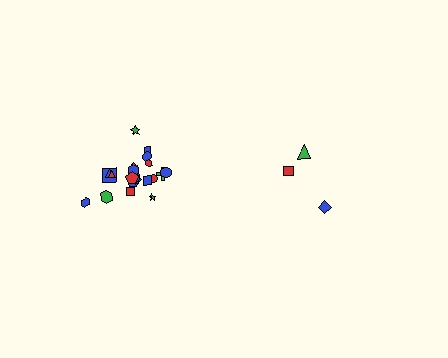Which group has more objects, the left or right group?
The left group.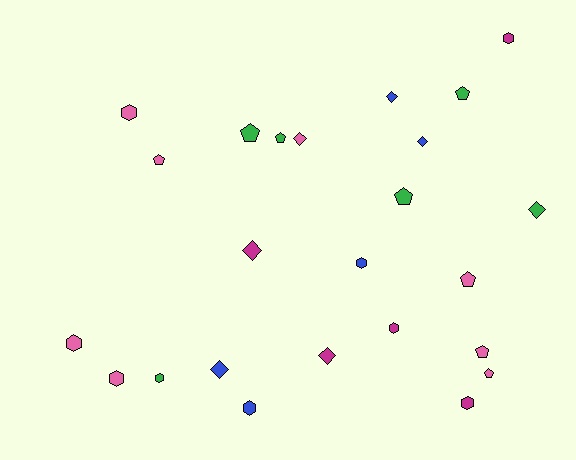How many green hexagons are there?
There is 1 green hexagon.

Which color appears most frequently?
Pink, with 8 objects.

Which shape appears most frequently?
Hexagon, with 9 objects.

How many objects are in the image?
There are 24 objects.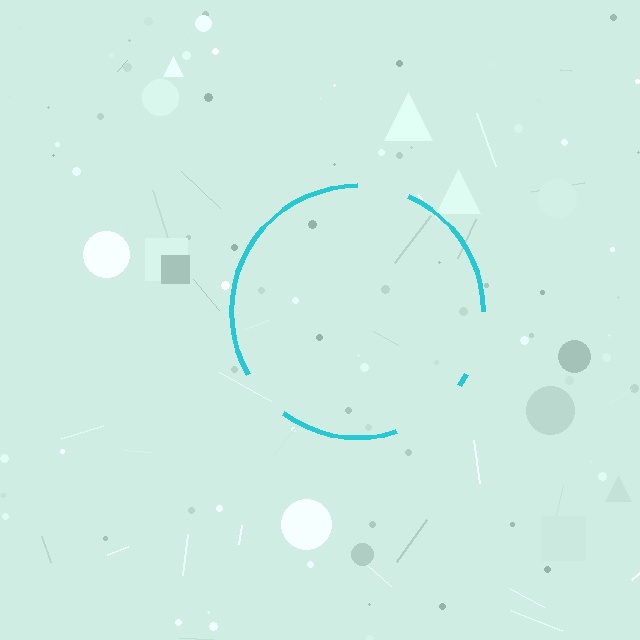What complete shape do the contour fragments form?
The contour fragments form a circle.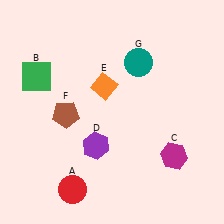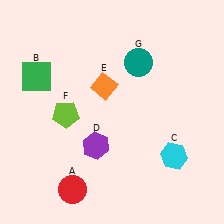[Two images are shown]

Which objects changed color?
C changed from magenta to cyan. F changed from brown to lime.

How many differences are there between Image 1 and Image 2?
There are 2 differences between the two images.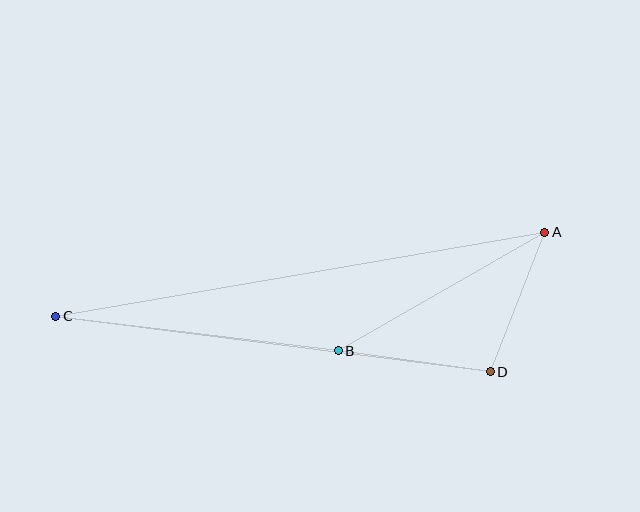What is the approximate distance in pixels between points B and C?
The distance between B and C is approximately 284 pixels.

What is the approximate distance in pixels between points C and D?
The distance between C and D is approximately 438 pixels.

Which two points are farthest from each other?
Points A and C are farthest from each other.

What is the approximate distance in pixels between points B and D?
The distance between B and D is approximately 153 pixels.